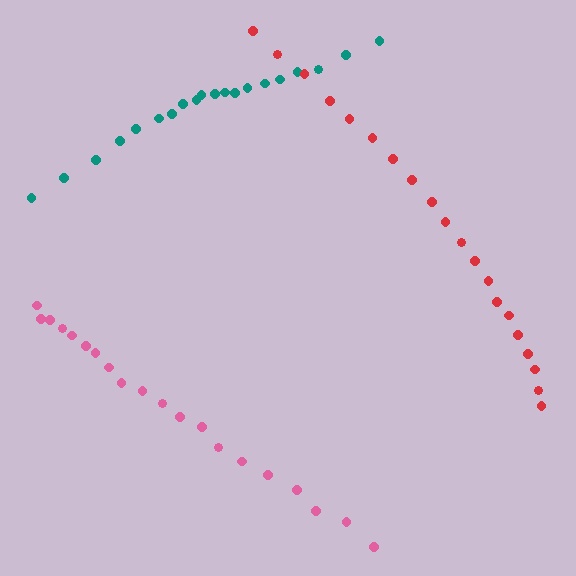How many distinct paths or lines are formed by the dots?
There are 3 distinct paths.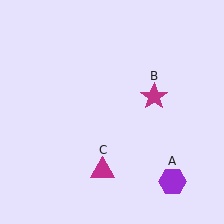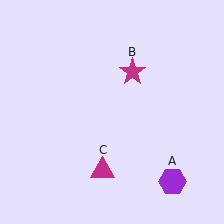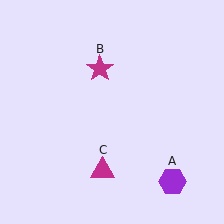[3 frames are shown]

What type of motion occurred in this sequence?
The magenta star (object B) rotated counterclockwise around the center of the scene.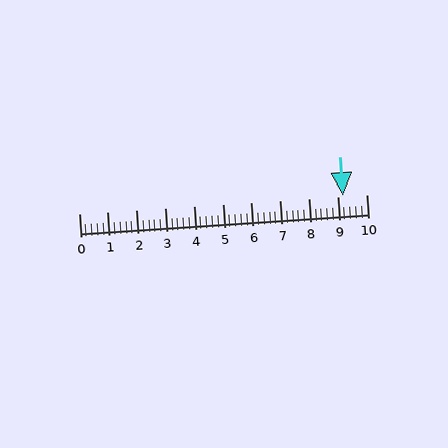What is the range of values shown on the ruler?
The ruler shows values from 0 to 10.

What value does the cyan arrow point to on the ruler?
The cyan arrow points to approximately 9.2.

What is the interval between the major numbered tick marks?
The major tick marks are spaced 1 units apart.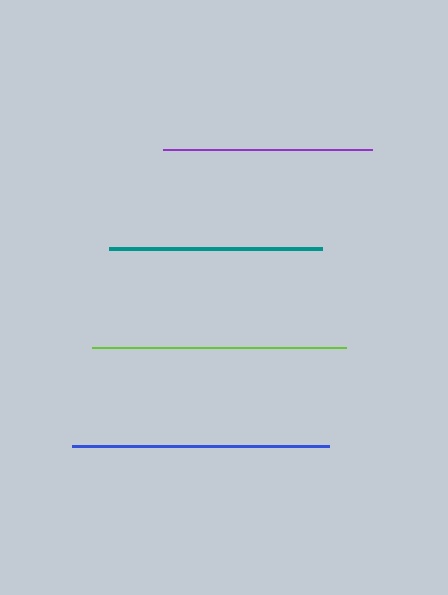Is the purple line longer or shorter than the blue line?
The blue line is longer than the purple line.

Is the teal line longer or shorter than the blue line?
The blue line is longer than the teal line.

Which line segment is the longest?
The blue line is the longest at approximately 257 pixels.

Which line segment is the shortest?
The purple line is the shortest at approximately 209 pixels.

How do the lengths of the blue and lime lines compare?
The blue and lime lines are approximately the same length.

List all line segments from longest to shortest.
From longest to shortest: blue, lime, teal, purple.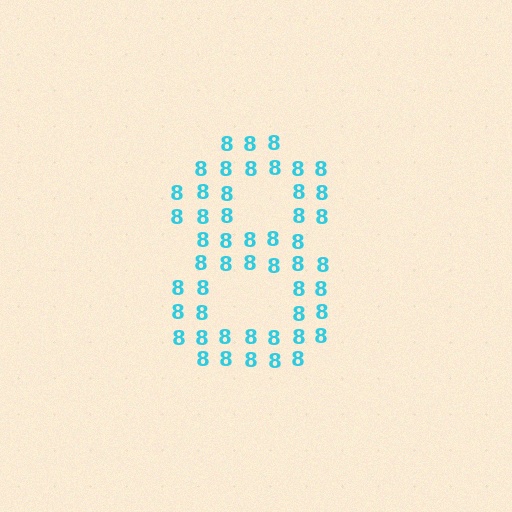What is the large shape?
The large shape is the digit 8.